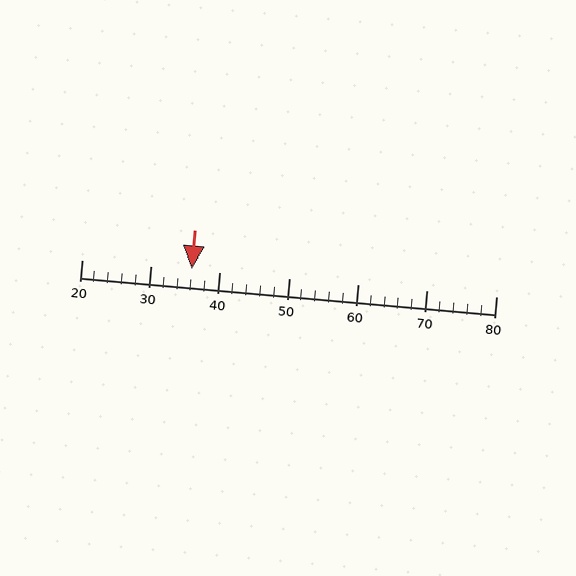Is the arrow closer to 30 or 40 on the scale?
The arrow is closer to 40.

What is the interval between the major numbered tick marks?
The major tick marks are spaced 10 units apart.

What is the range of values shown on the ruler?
The ruler shows values from 20 to 80.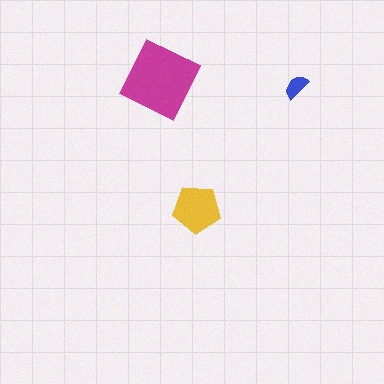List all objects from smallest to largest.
The blue semicircle, the yellow pentagon, the magenta square.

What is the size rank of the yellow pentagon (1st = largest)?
2nd.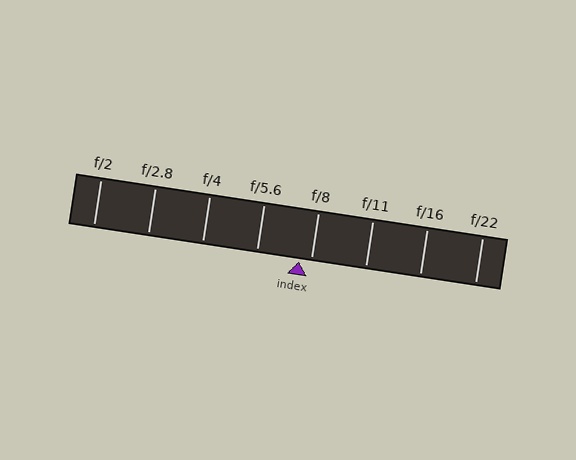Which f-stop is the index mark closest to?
The index mark is closest to f/8.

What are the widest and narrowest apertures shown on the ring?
The widest aperture shown is f/2 and the narrowest is f/22.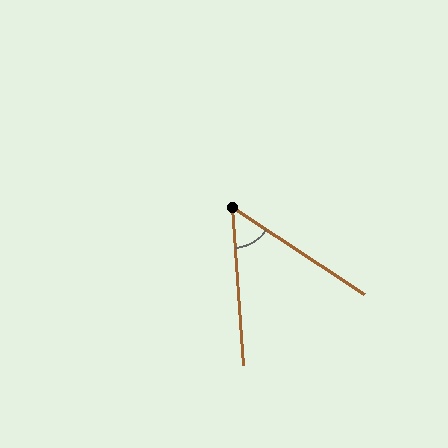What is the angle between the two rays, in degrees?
Approximately 53 degrees.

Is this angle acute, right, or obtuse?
It is acute.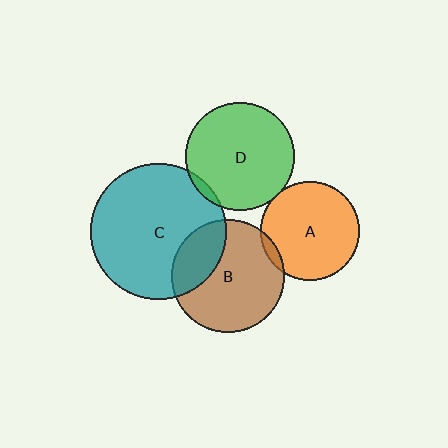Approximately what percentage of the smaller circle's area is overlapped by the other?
Approximately 5%.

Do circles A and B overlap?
Yes.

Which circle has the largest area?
Circle C (teal).